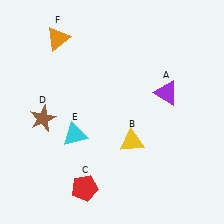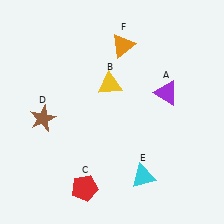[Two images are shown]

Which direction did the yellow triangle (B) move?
The yellow triangle (B) moved up.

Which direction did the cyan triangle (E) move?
The cyan triangle (E) moved right.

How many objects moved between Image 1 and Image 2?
3 objects moved between the two images.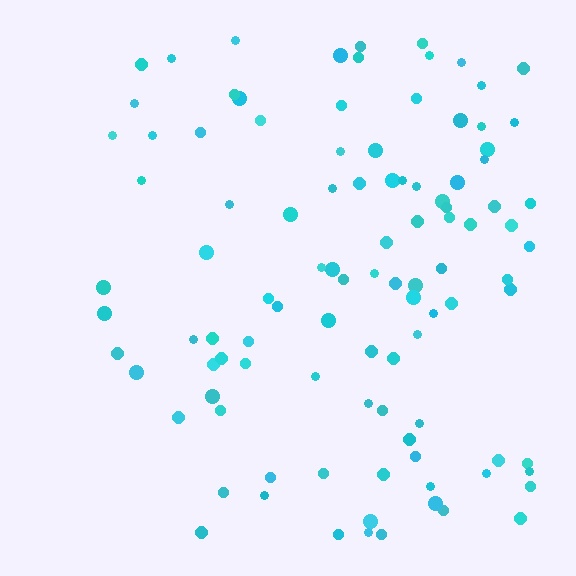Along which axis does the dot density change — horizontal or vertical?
Horizontal.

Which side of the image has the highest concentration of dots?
The right.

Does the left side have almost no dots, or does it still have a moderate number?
Still a moderate number, just noticeably fewer than the right.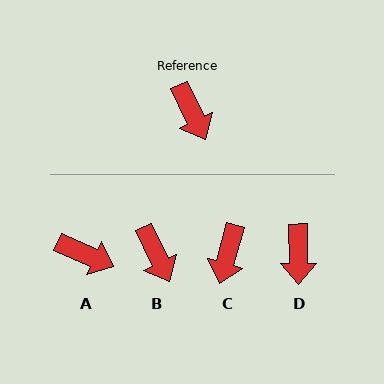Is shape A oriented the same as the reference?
No, it is off by about 41 degrees.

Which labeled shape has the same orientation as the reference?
B.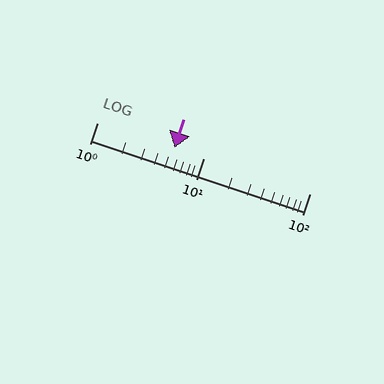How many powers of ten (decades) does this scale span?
The scale spans 2 decades, from 1 to 100.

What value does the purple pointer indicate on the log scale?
The pointer indicates approximately 5.3.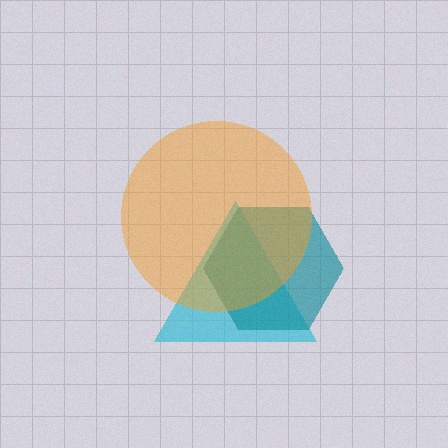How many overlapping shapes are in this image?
There are 3 overlapping shapes in the image.